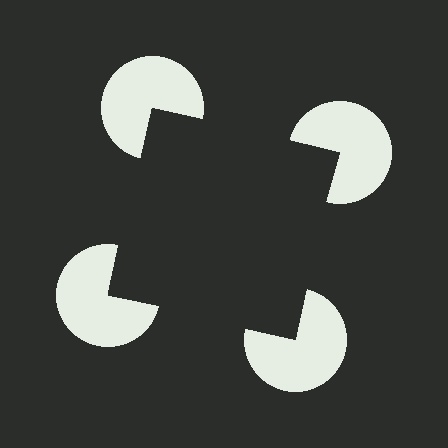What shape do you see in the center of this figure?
An illusory square — its edges are inferred from the aligned wedge cuts in the pac-man discs, not physically drawn.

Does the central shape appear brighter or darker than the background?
It typically appears slightly darker than the background, even though no actual brightness change is drawn.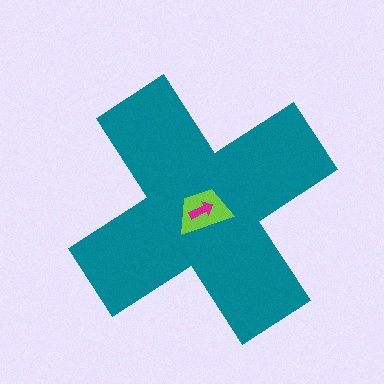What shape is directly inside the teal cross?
The lime trapezoid.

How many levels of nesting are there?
3.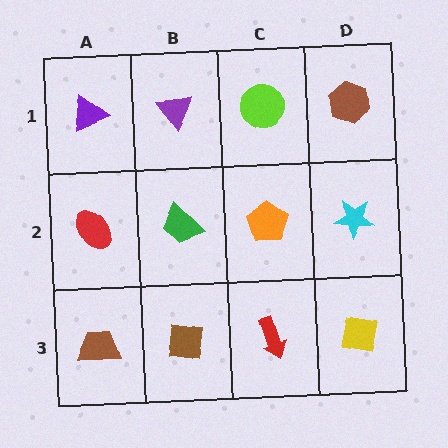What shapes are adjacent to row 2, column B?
A purple triangle (row 1, column B), a brown square (row 3, column B), a red ellipse (row 2, column A), an orange pentagon (row 2, column C).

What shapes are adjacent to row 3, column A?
A red ellipse (row 2, column A), a brown square (row 3, column B).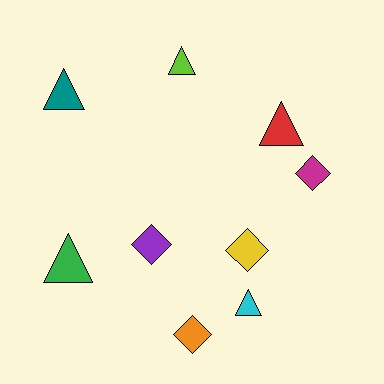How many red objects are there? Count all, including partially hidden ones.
There is 1 red object.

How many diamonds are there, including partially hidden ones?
There are 4 diamonds.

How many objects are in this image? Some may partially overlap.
There are 9 objects.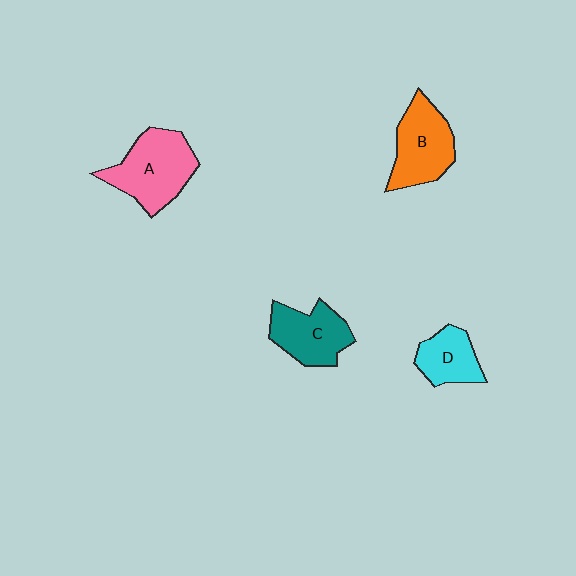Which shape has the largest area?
Shape A (pink).